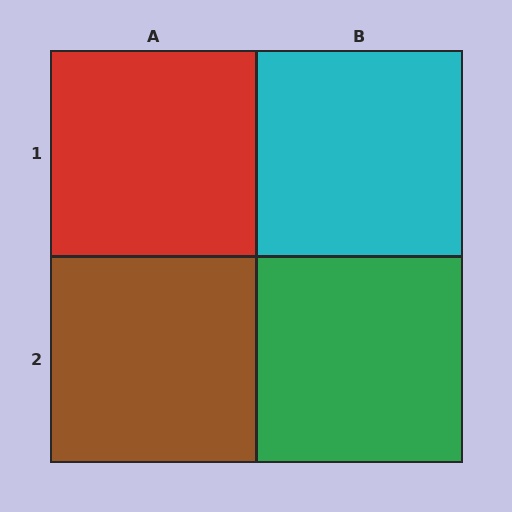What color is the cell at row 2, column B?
Green.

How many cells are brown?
1 cell is brown.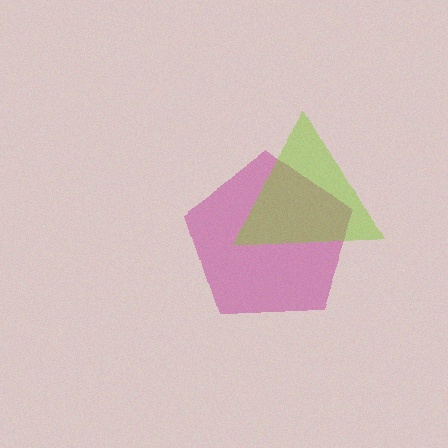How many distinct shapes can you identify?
There are 2 distinct shapes: a magenta pentagon, a lime triangle.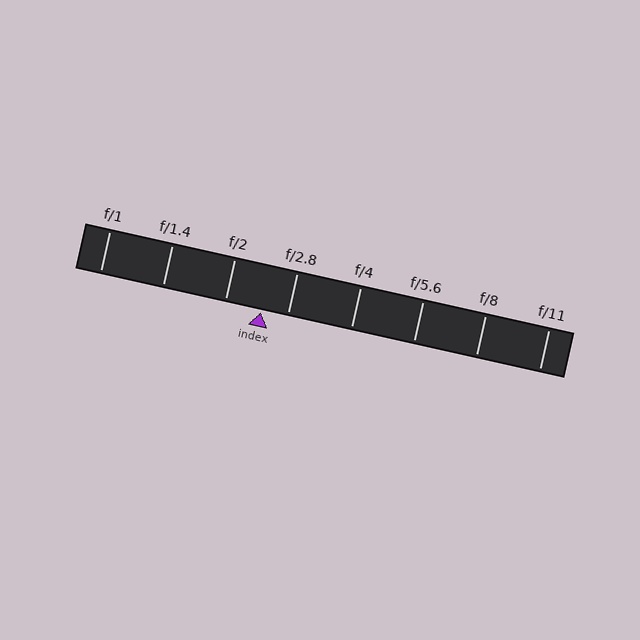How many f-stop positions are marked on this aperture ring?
There are 8 f-stop positions marked.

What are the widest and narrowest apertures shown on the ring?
The widest aperture shown is f/1 and the narrowest is f/11.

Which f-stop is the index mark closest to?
The index mark is closest to f/2.8.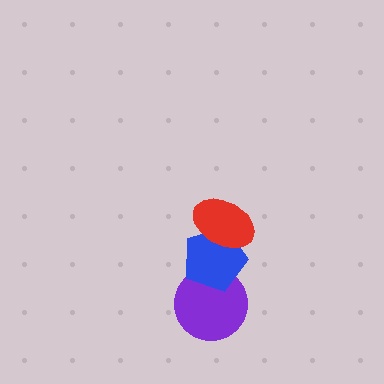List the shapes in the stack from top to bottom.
From top to bottom: the red ellipse, the blue pentagon, the purple circle.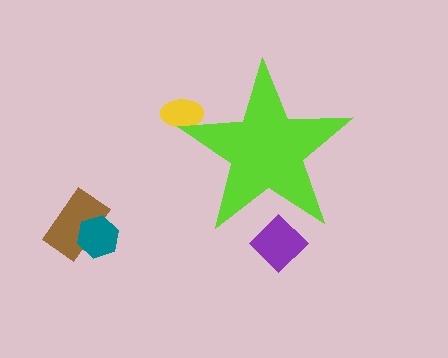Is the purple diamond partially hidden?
Yes, the purple diamond is partially hidden behind the lime star.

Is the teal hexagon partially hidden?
No, the teal hexagon is fully visible.